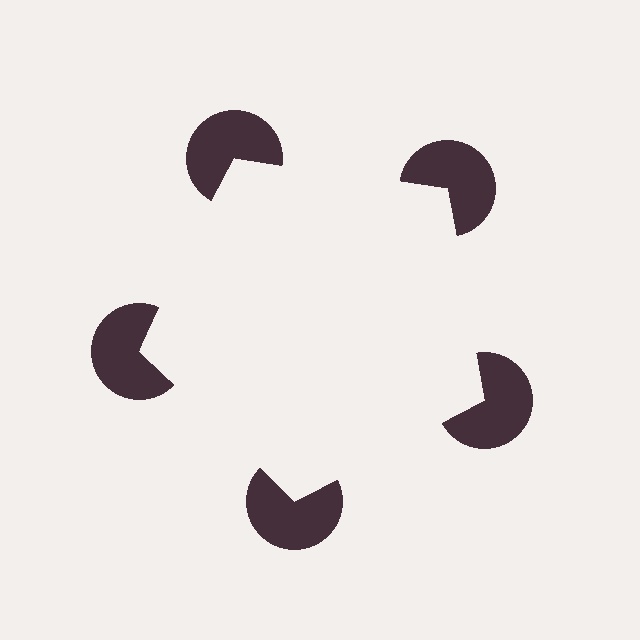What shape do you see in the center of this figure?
An illusory pentagon — its edges are inferred from the aligned wedge cuts in the pac-man discs, not physically drawn.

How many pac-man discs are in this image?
There are 5 — one at each vertex of the illusory pentagon.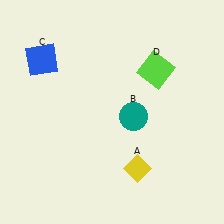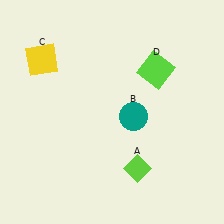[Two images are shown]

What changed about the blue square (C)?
In Image 1, C is blue. In Image 2, it changed to yellow.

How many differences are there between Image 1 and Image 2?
There are 2 differences between the two images.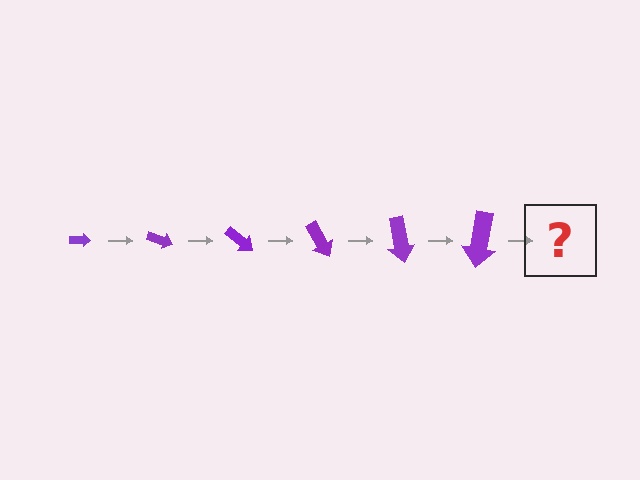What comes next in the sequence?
The next element should be an arrow, larger than the previous one and rotated 120 degrees from the start.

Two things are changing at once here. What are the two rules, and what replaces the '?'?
The two rules are that the arrow grows larger each step and it rotates 20 degrees each step. The '?' should be an arrow, larger than the previous one and rotated 120 degrees from the start.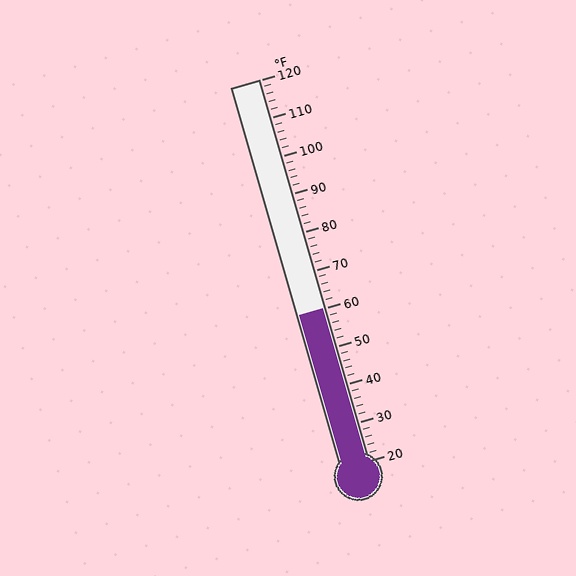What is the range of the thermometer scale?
The thermometer scale ranges from 20°F to 120°F.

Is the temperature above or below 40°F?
The temperature is above 40°F.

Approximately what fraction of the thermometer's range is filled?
The thermometer is filled to approximately 40% of its range.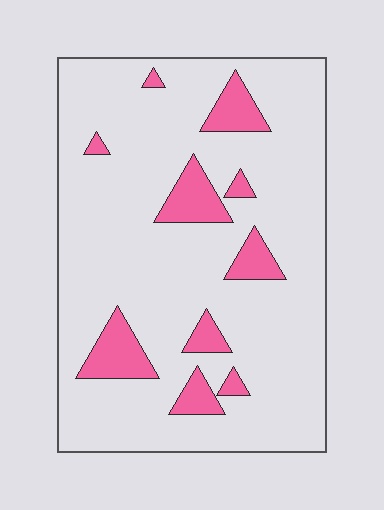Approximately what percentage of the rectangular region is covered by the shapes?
Approximately 15%.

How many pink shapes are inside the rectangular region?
10.